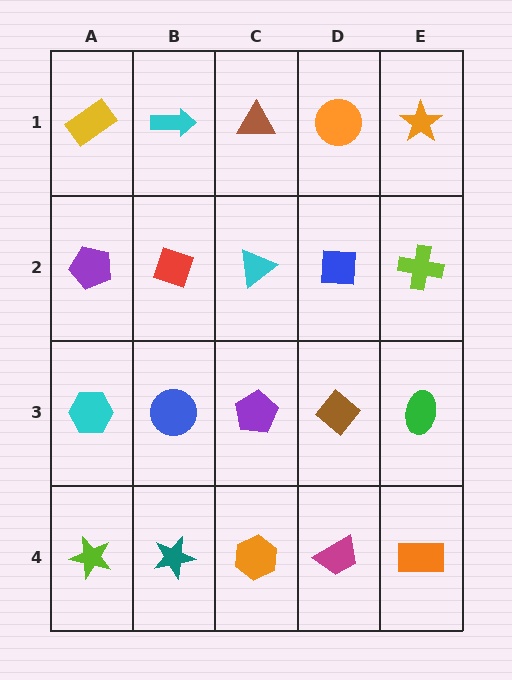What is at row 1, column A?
A yellow rectangle.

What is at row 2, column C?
A cyan triangle.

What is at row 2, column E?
A lime cross.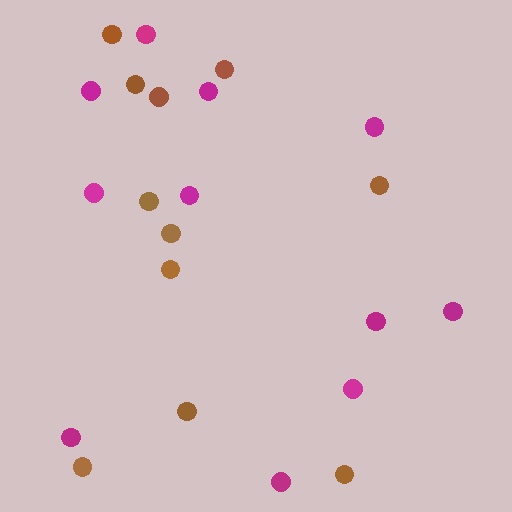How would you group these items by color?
There are 2 groups: one group of magenta circles (11) and one group of brown circles (11).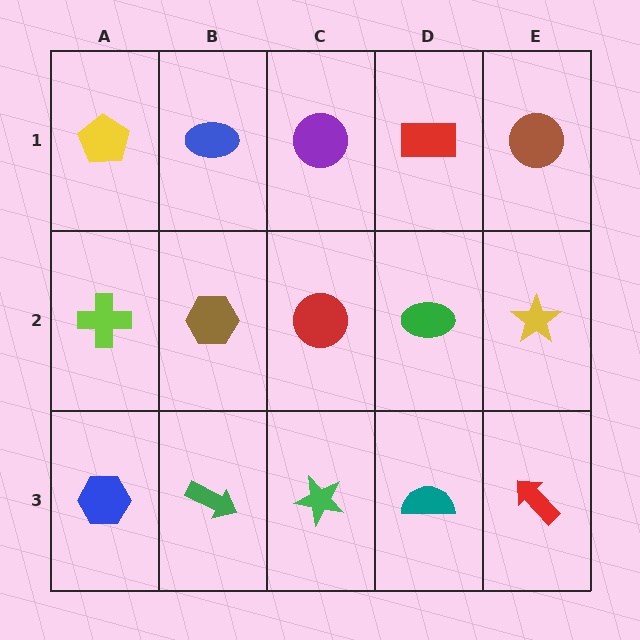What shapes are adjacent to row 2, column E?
A brown circle (row 1, column E), a red arrow (row 3, column E), a green ellipse (row 2, column D).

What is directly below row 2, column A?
A blue hexagon.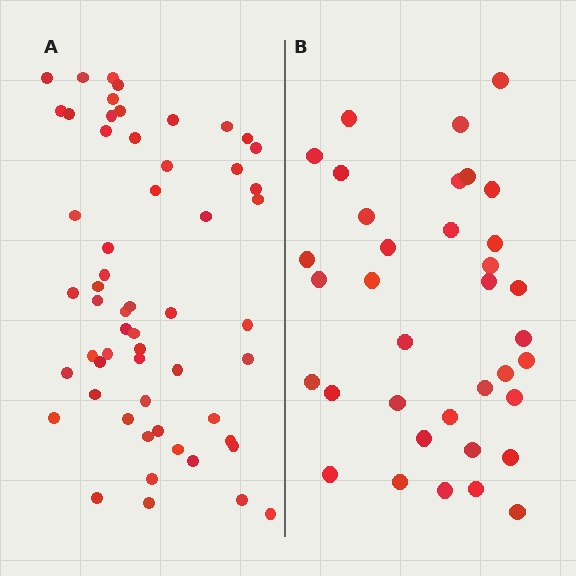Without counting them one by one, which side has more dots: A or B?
Region A (the left region) has more dots.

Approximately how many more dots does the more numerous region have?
Region A has approximately 20 more dots than region B.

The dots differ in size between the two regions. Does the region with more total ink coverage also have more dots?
No. Region B has more total ink coverage because its dots are larger, but region A actually contains more individual dots. Total area can be misleading — the number of items is what matters here.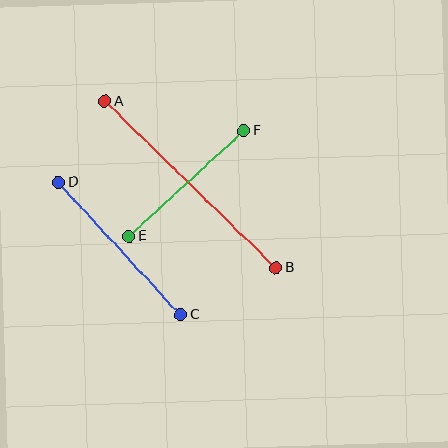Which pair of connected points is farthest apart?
Points A and B are farthest apart.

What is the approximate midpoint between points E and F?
The midpoint is at approximately (187, 183) pixels.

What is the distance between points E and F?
The distance is approximately 156 pixels.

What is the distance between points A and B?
The distance is approximately 239 pixels.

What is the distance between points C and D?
The distance is approximately 180 pixels.